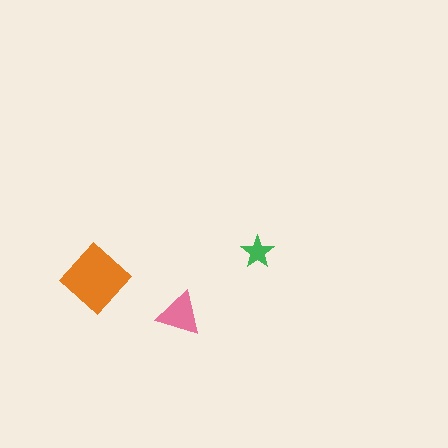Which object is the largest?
The orange diamond.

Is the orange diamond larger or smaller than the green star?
Larger.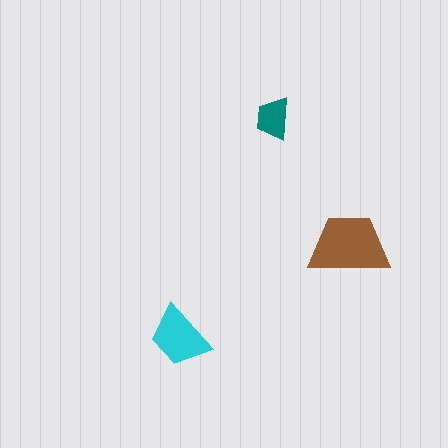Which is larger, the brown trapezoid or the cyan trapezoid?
The brown one.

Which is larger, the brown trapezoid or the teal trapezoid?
The brown one.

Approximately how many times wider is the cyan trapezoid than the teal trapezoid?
About 1.5 times wider.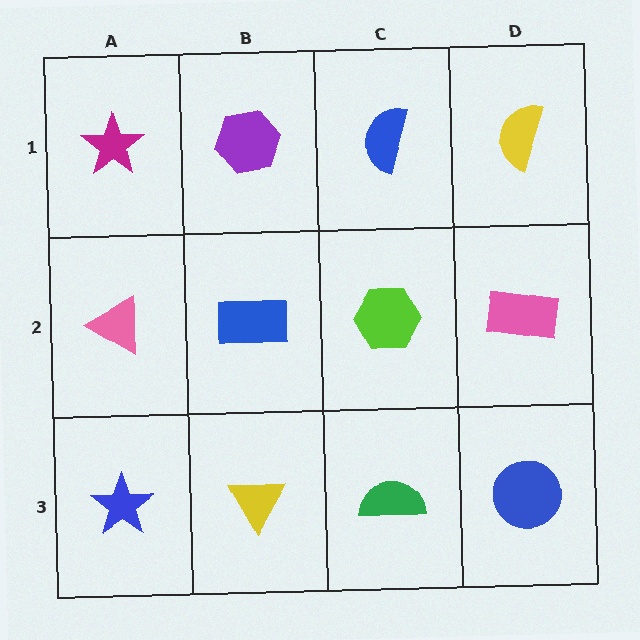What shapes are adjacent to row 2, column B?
A purple hexagon (row 1, column B), a yellow triangle (row 3, column B), a pink triangle (row 2, column A), a lime hexagon (row 2, column C).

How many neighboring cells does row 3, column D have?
2.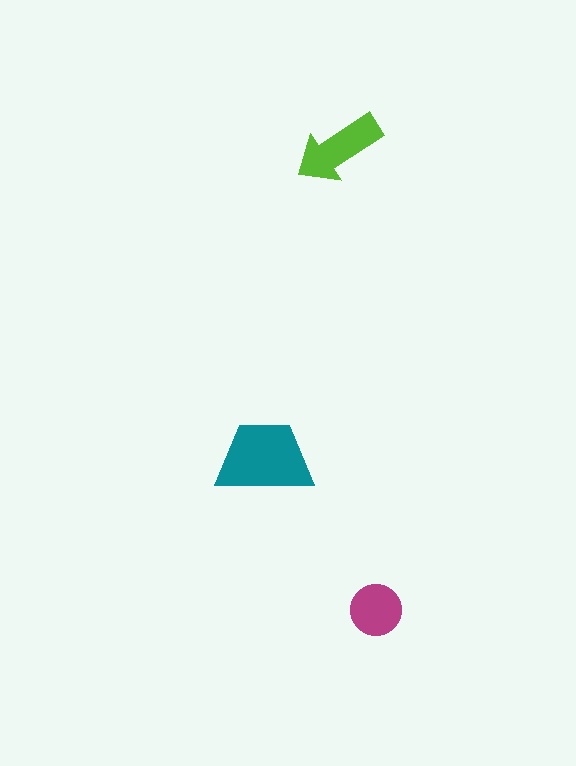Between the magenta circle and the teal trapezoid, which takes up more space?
The teal trapezoid.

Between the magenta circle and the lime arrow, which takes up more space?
The lime arrow.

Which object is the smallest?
The magenta circle.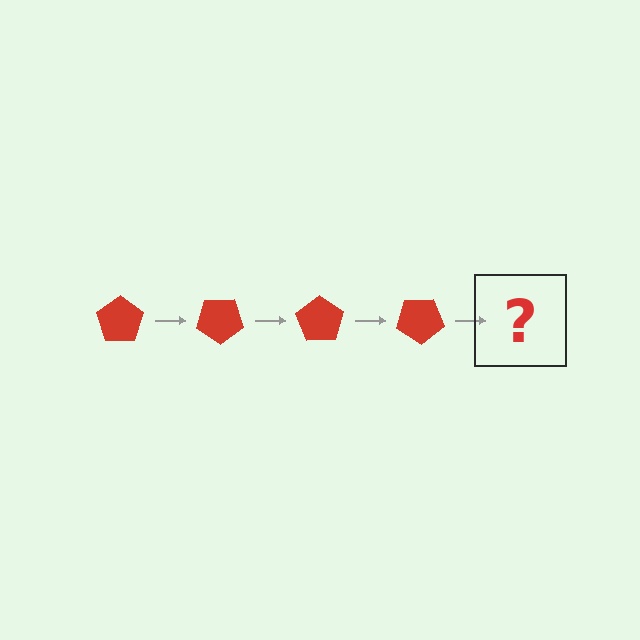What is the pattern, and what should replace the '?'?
The pattern is that the pentagon rotates 35 degrees each step. The '?' should be a red pentagon rotated 140 degrees.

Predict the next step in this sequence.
The next step is a red pentagon rotated 140 degrees.